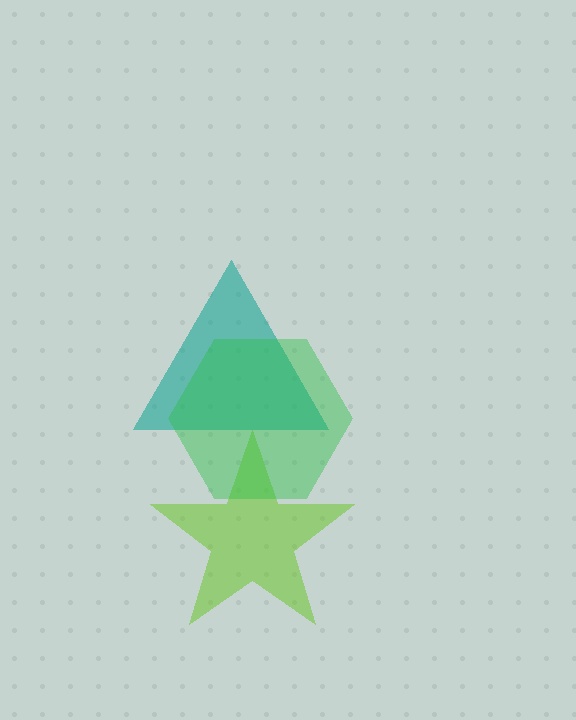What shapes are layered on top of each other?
The layered shapes are: a teal triangle, a lime star, a green hexagon.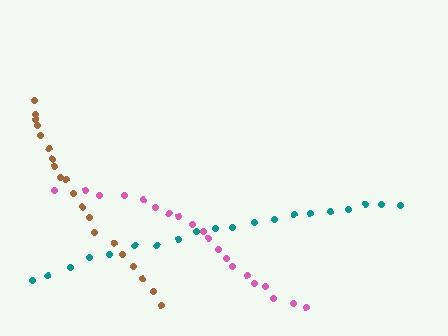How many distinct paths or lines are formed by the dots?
There are 3 distinct paths.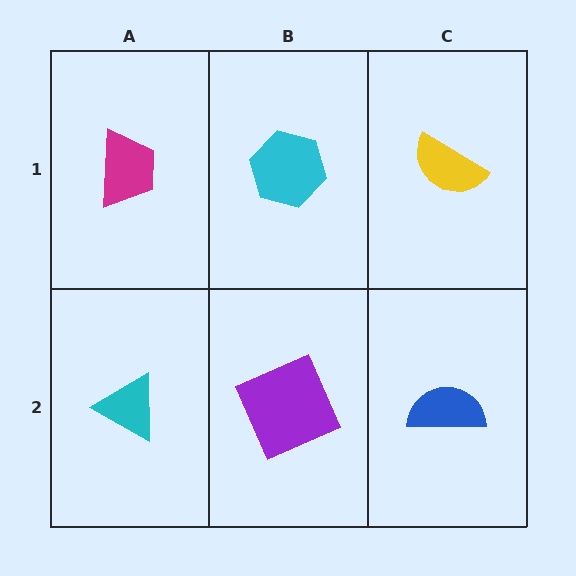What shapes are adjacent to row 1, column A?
A cyan triangle (row 2, column A), a cyan hexagon (row 1, column B).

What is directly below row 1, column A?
A cyan triangle.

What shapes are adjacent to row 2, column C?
A yellow semicircle (row 1, column C), a purple square (row 2, column B).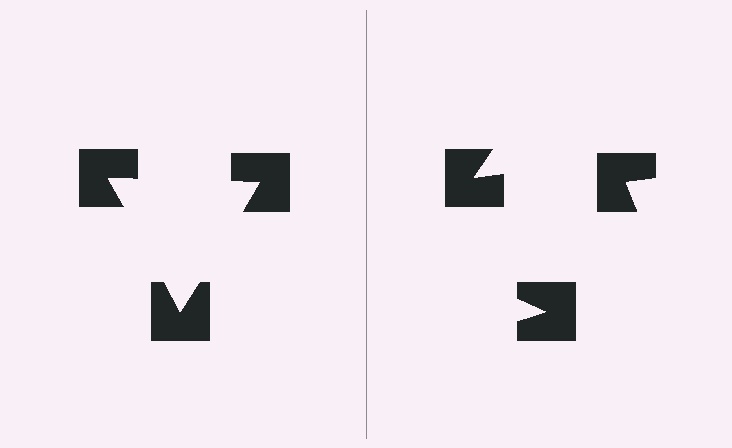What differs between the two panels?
The notched squares are positioned identically on both sides; only the wedge orientations differ. On the left they align to a triangle; on the right they are misaligned.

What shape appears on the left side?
An illusory triangle.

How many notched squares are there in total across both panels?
6 — 3 on each side.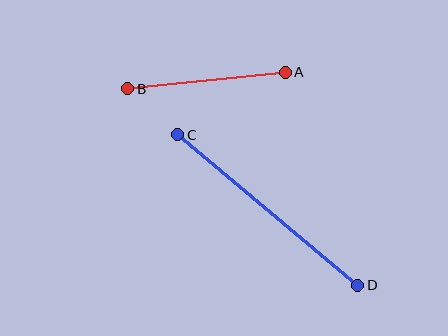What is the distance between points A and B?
The distance is approximately 158 pixels.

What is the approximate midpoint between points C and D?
The midpoint is at approximately (268, 210) pixels.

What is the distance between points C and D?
The distance is approximately 234 pixels.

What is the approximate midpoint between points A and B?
The midpoint is at approximately (206, 81) pixels.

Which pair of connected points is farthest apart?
Points C and D are farthest apart.